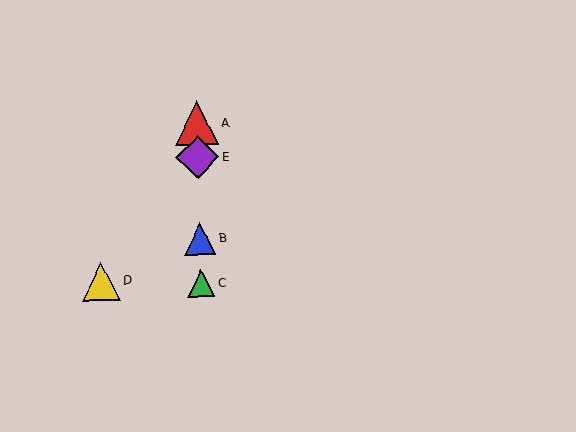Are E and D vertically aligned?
No, E is at x≈198 and D is at x≈101.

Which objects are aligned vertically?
Objects A, B, C, E are aligned vertically.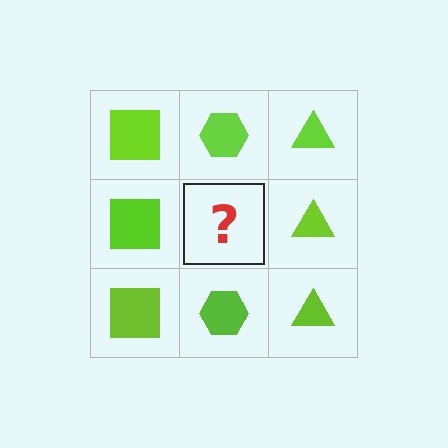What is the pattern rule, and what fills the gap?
The rule is that each column has a consistent shape. The gap should be filled with a lime hexagon.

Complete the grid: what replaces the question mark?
The question mark should be replaced with a lime hexagon.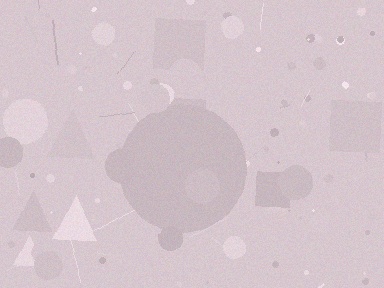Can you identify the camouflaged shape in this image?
The camouflaged shape is a circle.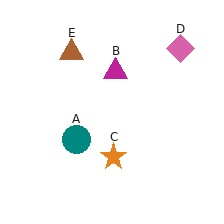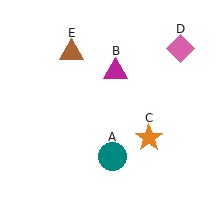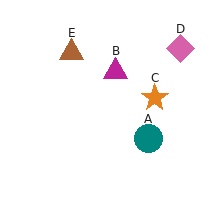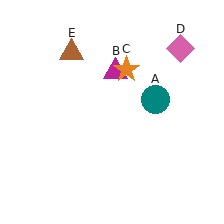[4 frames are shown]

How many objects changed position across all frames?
2 objects changed position: teal circle (object A), orange star (object C).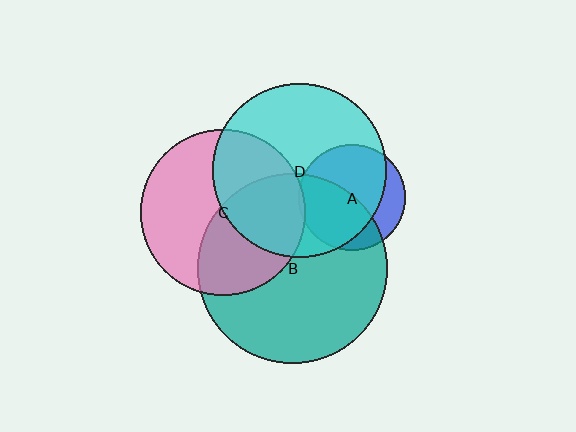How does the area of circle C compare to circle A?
Approximately 2.4 times.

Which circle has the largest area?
Circle B (teal).